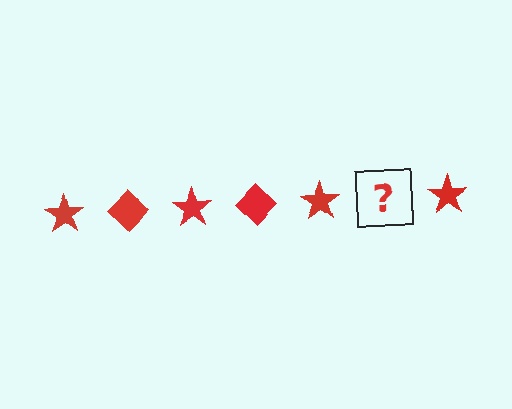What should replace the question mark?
The question mark should be replaced with a red diamond.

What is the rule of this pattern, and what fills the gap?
The rule is that the pattern cycles through star, diamond shapes in red. The gap should be filled with a red diamond.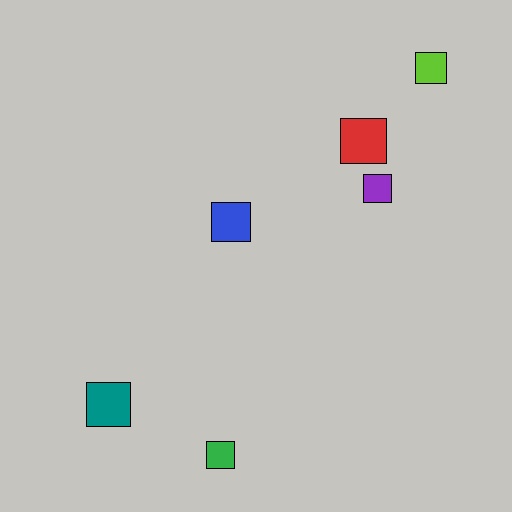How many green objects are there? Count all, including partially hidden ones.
There is 1 green object.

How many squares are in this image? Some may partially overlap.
There are 6 squares.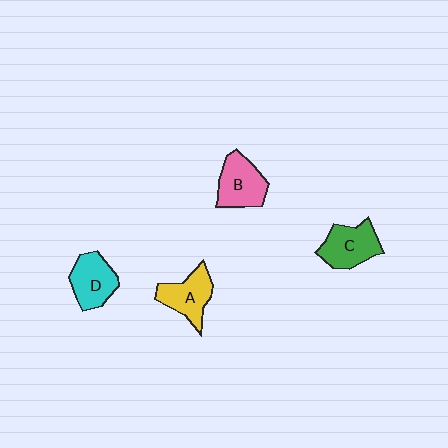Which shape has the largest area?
Shape B (pink).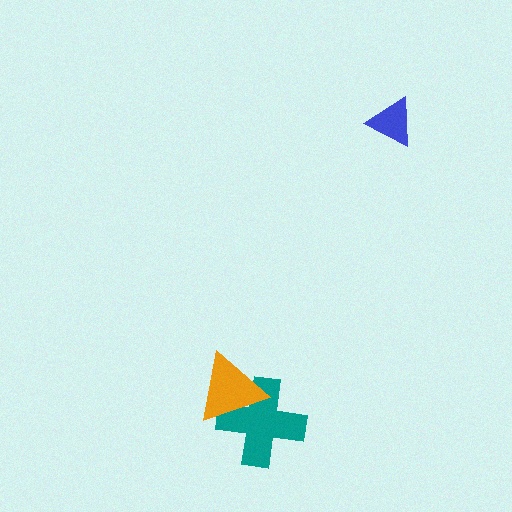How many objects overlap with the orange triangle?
1 object overlaps with the orange triangle.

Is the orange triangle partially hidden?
No, no other shape covers it.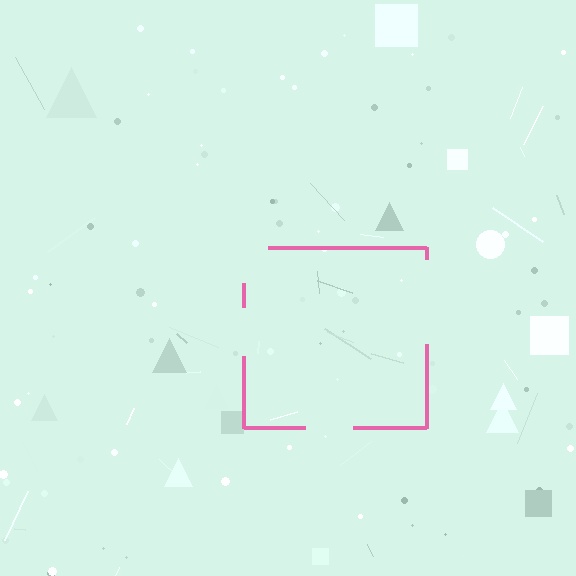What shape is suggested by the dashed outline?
The dashed outline suggests a square.